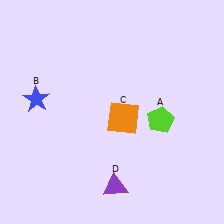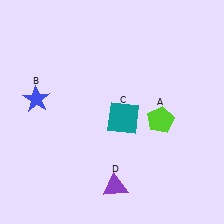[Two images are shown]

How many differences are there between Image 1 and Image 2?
There is 1 difference between the two images.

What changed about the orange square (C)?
In Image 1, C is orange. In Image 2, it changed to teal.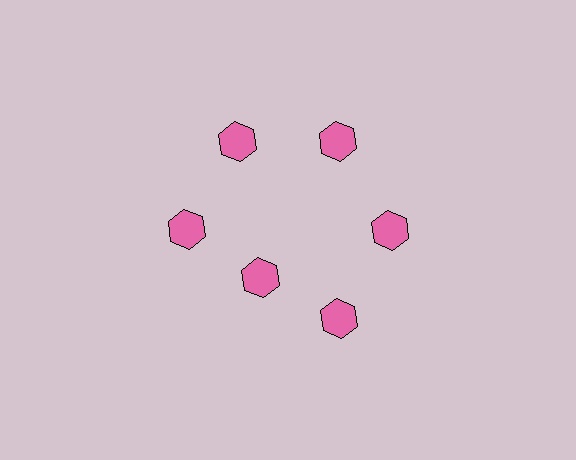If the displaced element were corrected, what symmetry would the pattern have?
It would have 6-fold rotational symmetry — the pattern would map onto itself every 60 degrees.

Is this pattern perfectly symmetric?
No. The 6 pink hexagons are arranged in a ring, but one element near the 7 o'clock position is pulled inward toward the center, breaking the 6-fold rotational symmetry.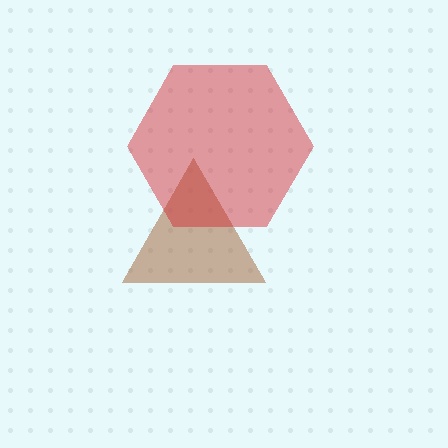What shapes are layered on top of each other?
The layered shapes are: a brown triangle, a red hexagon.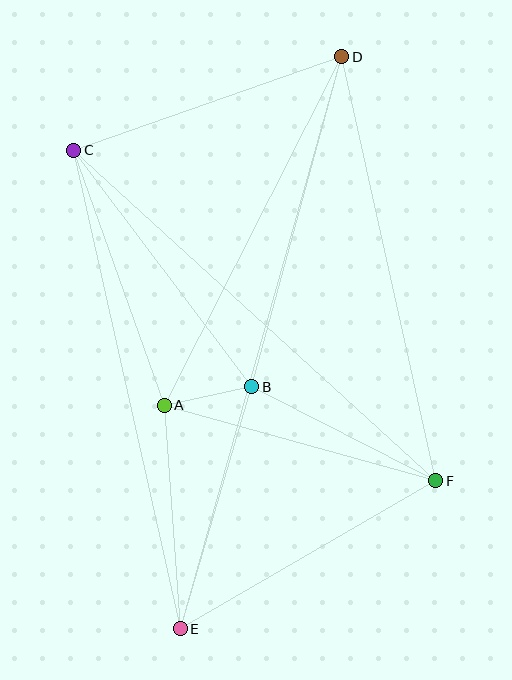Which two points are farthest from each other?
Points D and E are farthest from each other.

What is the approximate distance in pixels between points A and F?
The distance between A and F is approximately 282 pixels.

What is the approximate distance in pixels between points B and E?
The distance between B and E is approximately 253 pixels.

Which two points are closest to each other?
Points A and B are closest to each other.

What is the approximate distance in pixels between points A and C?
The distance between A and C is approximately 271 pixels.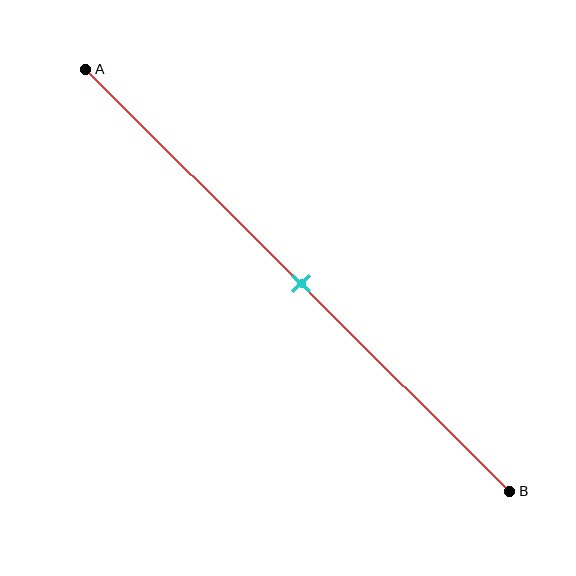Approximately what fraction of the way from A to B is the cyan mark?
The cyan mark is approximately 50% of the way from A to B.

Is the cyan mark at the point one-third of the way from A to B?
No, the mark is at about 50% from A, not at the 33% one-third point.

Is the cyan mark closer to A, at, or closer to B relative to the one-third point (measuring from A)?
The cyan mark is closer to point B than the one-third point of segment AB.